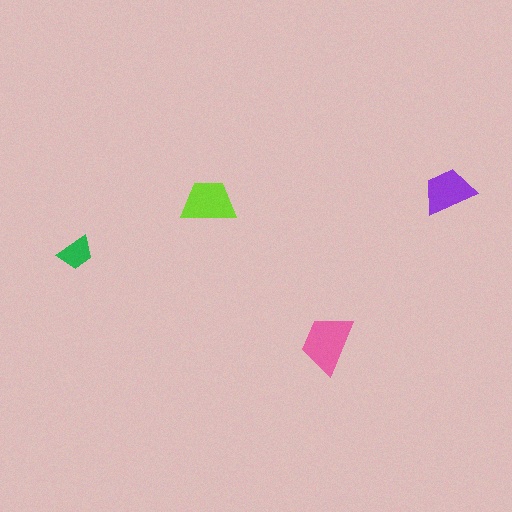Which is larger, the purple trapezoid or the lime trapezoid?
The lime one.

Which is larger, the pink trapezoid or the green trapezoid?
The pink one.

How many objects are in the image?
There are 4 objects in the image.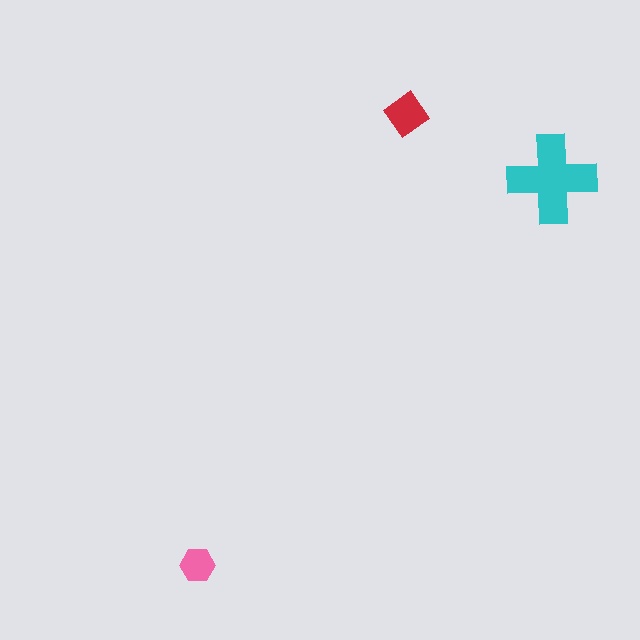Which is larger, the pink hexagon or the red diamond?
The red diamond.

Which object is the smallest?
The pink hexagon.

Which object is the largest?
The cyan cross.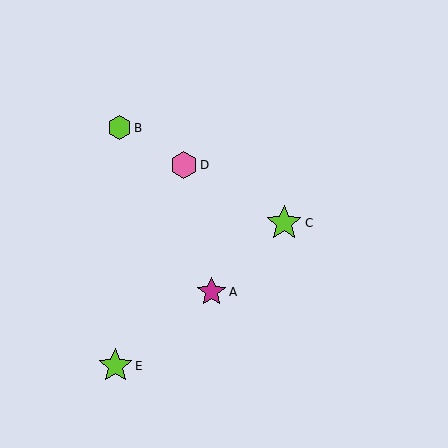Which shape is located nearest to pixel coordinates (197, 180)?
The pink hexagon (labeled D) at (184, 165) is nearest to that location.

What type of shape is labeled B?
Shape B is a lime hexagon.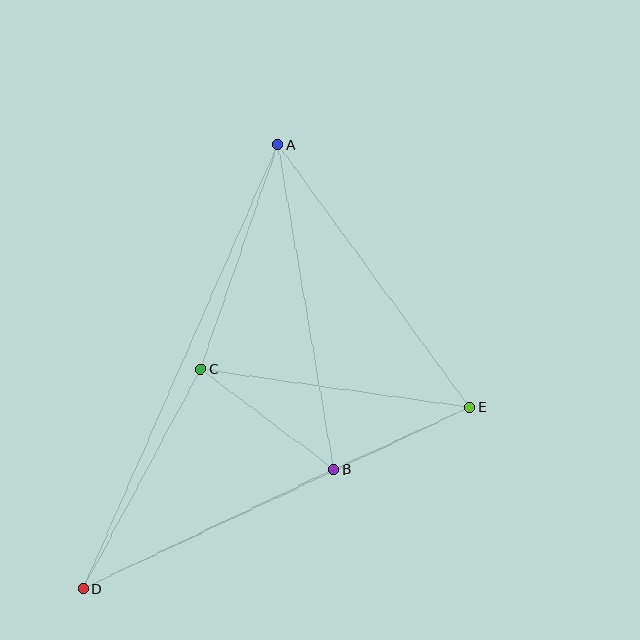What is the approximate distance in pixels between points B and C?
The distance between B and C is approximately 167 pixels.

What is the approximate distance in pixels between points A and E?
The distance between A and E is approximately 325 pixels.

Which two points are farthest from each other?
Points A and D are farthest from each other.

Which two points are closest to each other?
Points B and E are closest to each other.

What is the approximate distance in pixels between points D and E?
The distance between D and E is approximately 427 pixels.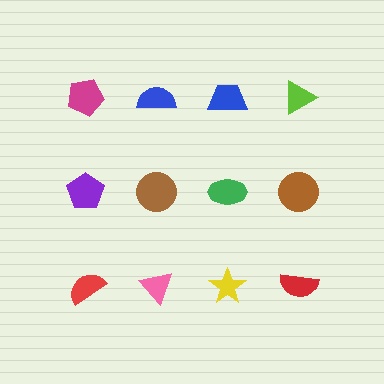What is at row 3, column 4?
A red semicircle.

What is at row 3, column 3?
A yellow star.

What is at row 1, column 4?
A lime triangle.